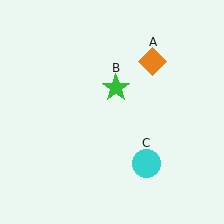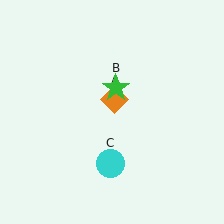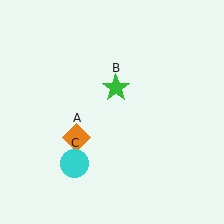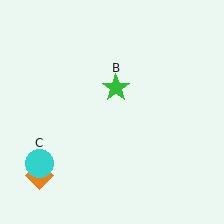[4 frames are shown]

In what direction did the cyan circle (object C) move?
The cyan circle (object C) moved left.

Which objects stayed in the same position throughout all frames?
Green star (object B) remained stationary.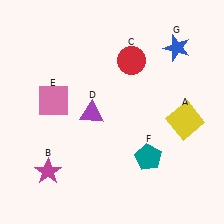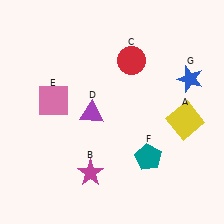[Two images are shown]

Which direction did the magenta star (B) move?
The magenta star (B) moved right.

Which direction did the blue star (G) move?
The blue star (G) moved down.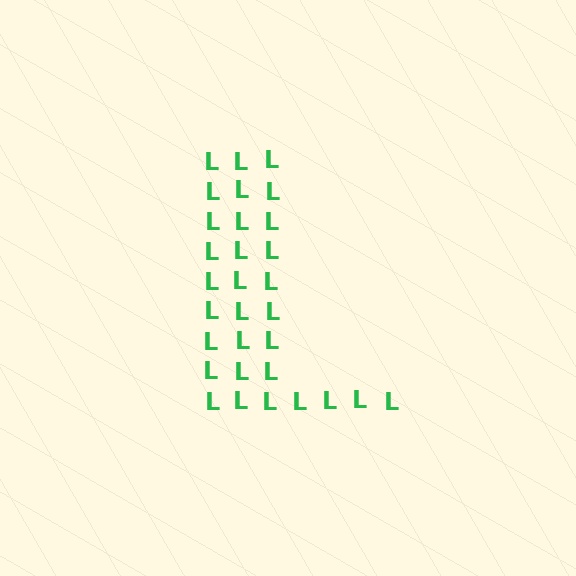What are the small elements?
The small elements are letter L's.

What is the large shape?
The large shape is the letter L.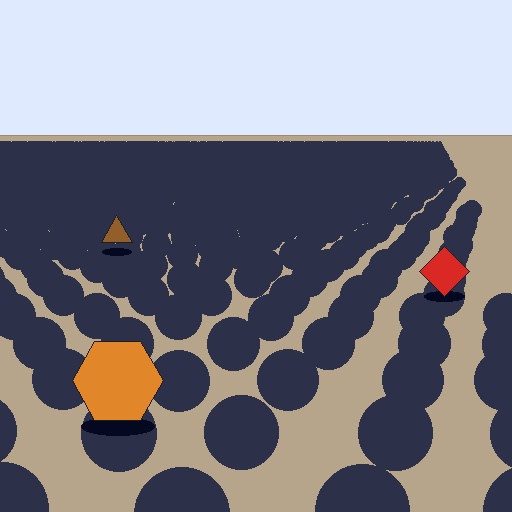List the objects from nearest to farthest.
From nearest to farthest: the orange hexagon, the red diamond, the brown triangle.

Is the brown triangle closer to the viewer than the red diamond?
No. The red diamond is closer — you can tell from the texture gradient: the ground texture is coarser near it.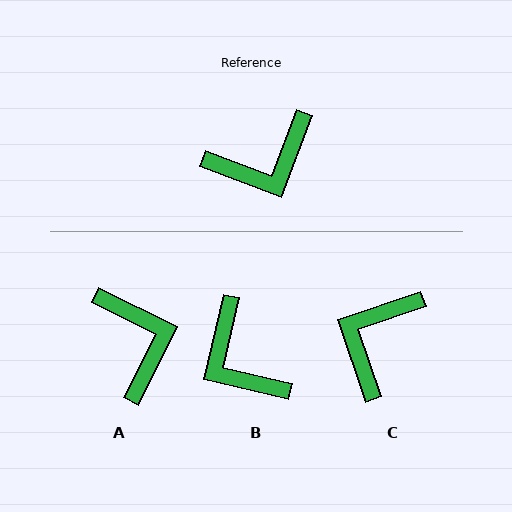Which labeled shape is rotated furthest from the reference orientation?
C, about 140 degrees away.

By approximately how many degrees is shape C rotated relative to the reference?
Approximately 140 degrees clockwise.